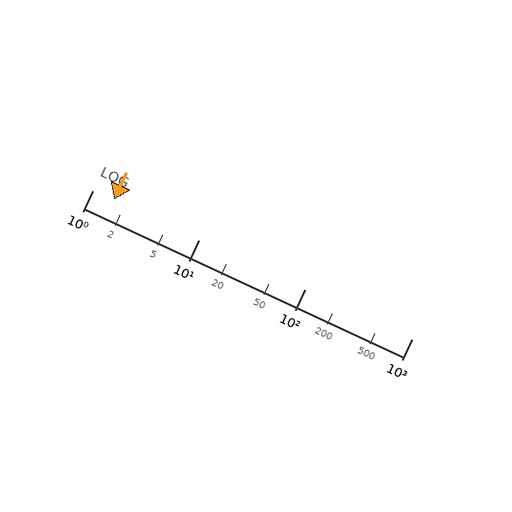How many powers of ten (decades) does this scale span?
The scale spans 3 decades, from 1 to 1000.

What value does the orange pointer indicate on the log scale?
The pointer indicates approximately 1.6.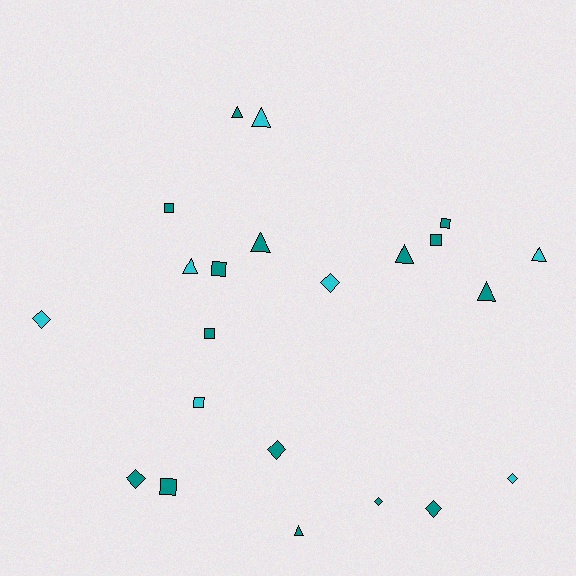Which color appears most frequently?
Teal, with 15 objects.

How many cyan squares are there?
There is 1 cyan square.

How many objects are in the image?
There are 22 objects.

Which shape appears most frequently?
Triangle, with 8 objects.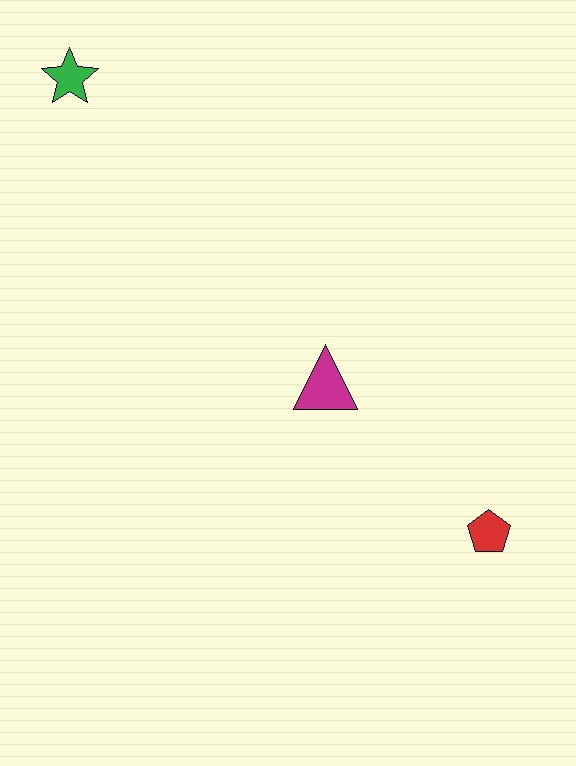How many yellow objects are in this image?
There are no yellow objects.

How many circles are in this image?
There are no circles.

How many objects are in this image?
There are 3 objects.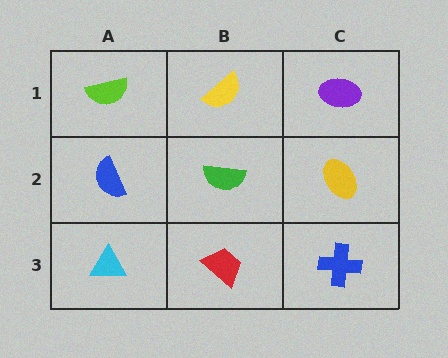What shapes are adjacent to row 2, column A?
A lime semicircle (row 1, column A), a cyan triangle (row 3, column A), a green semicircle (row 2, column B).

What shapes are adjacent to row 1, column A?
A blue semicircle (row 2, column A), a yellow semicircle (row 1, column B).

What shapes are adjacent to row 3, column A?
A blue semicircle (row 2, column A), a red trapezoid (row 3, column B).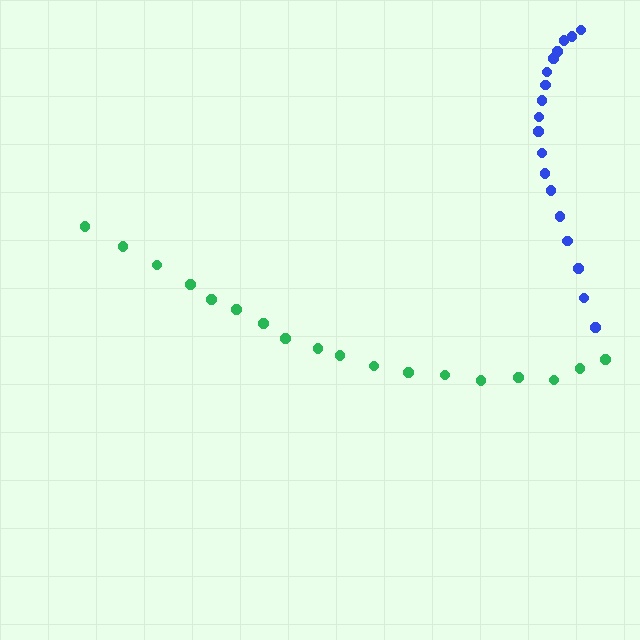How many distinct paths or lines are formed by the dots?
There are 2 distinct paths.